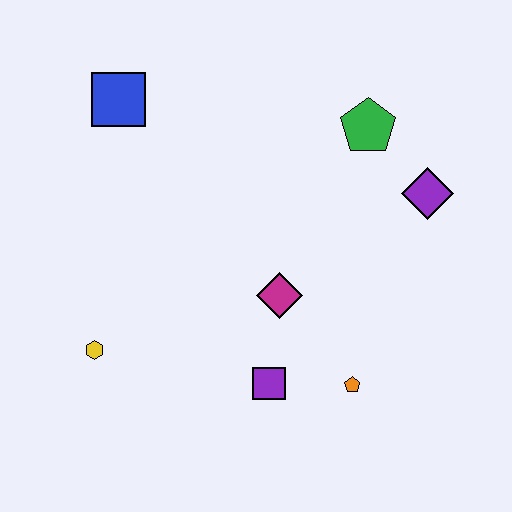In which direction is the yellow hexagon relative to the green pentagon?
The yellow hexagon is to the left of the green pentagon.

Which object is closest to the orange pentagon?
The purple square is closest to the orange pentagon.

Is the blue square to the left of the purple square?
Yes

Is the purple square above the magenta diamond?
No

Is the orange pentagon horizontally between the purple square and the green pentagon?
Yes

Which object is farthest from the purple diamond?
The yellow hexagon is farthest from the purple diamond.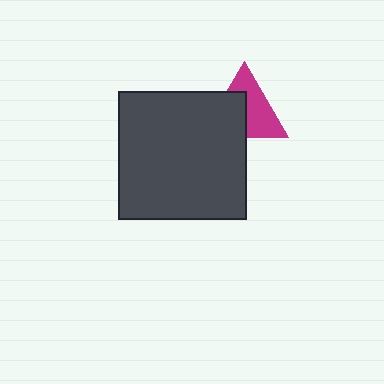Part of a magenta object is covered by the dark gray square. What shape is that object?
It is a triangle.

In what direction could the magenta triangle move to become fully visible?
The magenta triangle could move toward the upper-right. That would shift it out from behind the dark gray square entirely.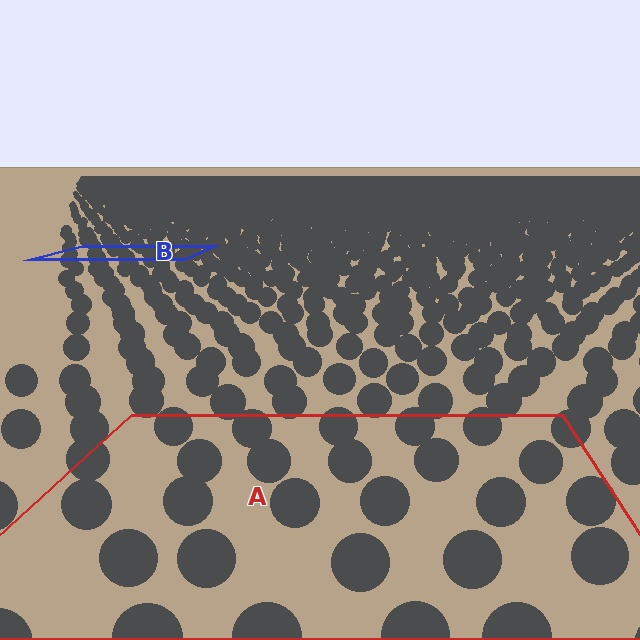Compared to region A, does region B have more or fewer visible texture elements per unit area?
Region B has more texture elements per unit area — they are packed more densely because it is farther away.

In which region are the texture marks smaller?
The texture marks are smaller in region B, because it is farther away.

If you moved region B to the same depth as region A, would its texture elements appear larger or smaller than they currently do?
They would appear larger. At a closer depth, the same texture elements are projected at a bigger on-screen size.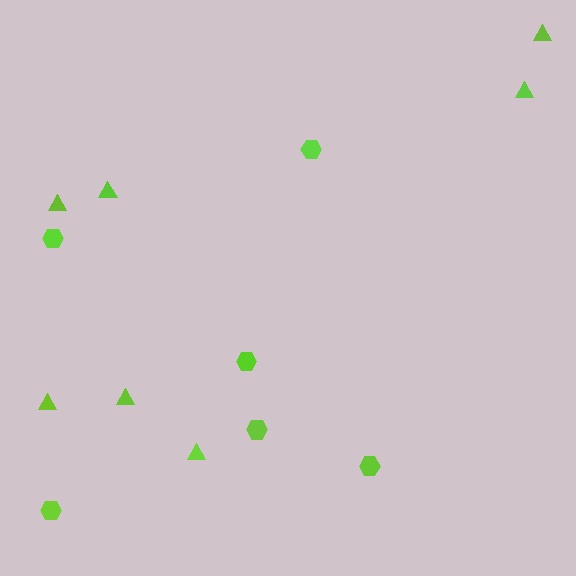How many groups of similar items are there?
There are 2 groups: one group of triangles (7) and one group of hexagons (6).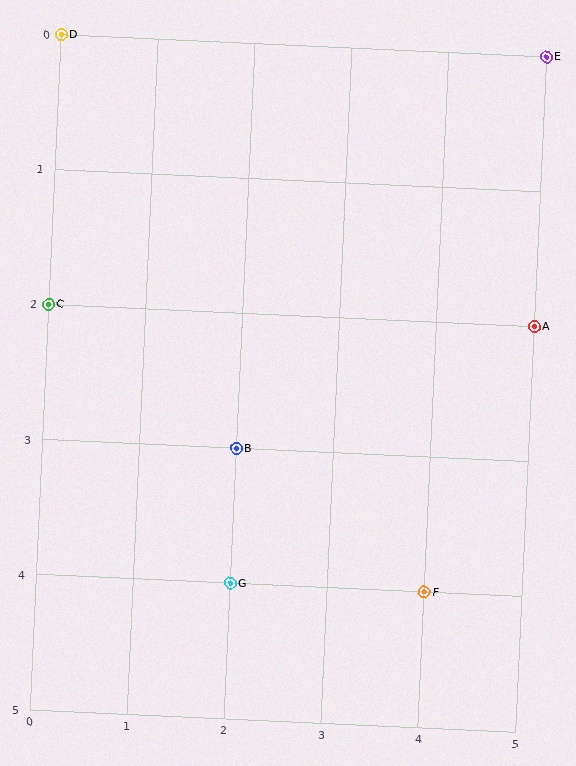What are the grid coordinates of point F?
Point F is at grid coordinates (4, 4).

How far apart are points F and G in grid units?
Points F and G are 2 columns apart.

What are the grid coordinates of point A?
Point A is at grid coordinates (5, 2).